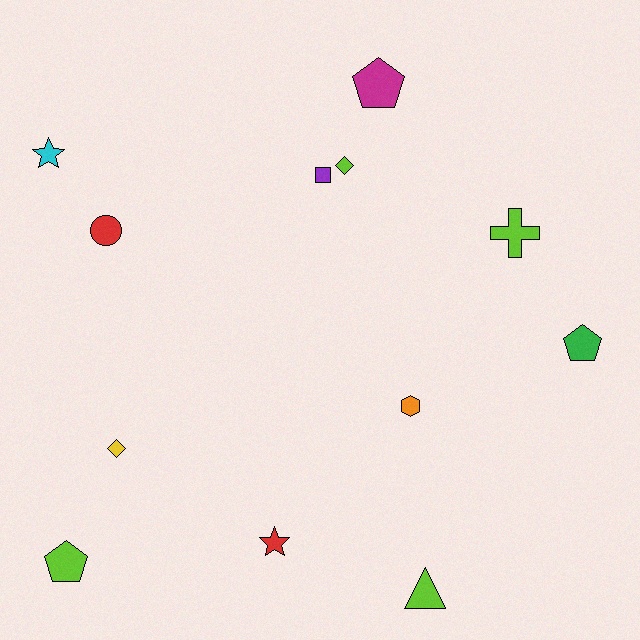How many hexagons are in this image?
There is 1 hexagon.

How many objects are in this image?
There are 12 objects.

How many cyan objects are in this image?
There is 1 cyan object.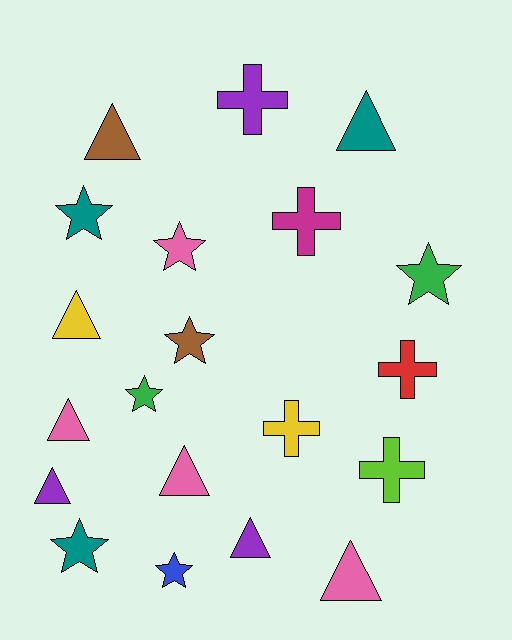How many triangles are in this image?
There are 8 triangles.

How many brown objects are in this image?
There are 2 brown objects.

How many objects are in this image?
There are 20 objects.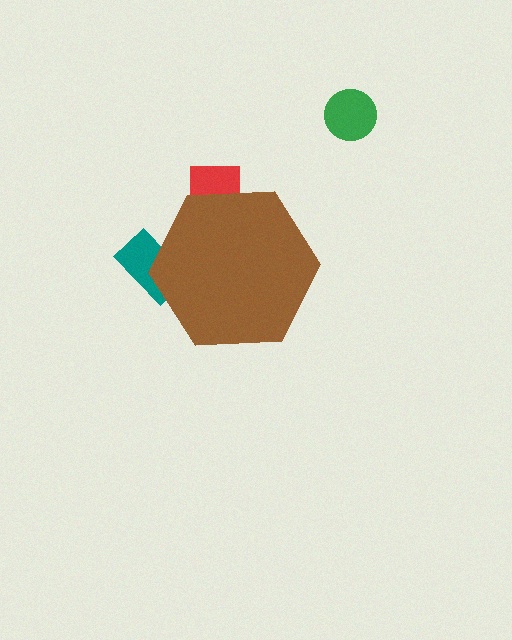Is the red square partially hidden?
Yes, the red square is partially hidden behind the brown hexagon.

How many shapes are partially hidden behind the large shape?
2 shapes are partially hidden.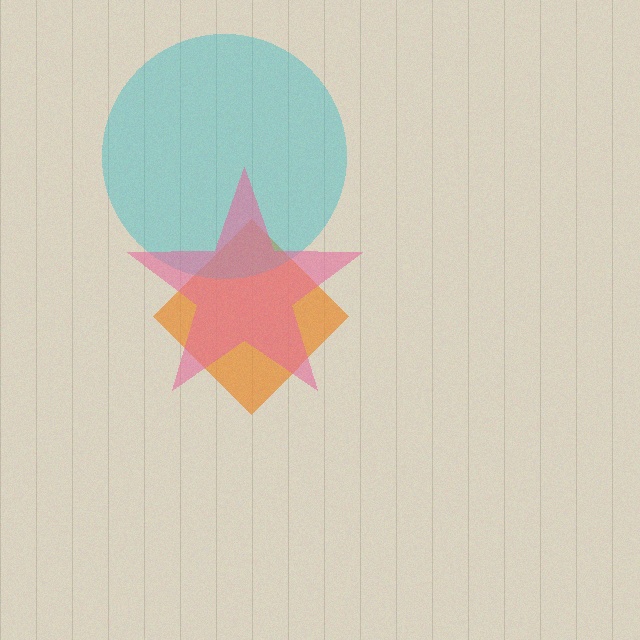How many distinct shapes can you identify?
There are 3 distinct shapes: an orange diamond, a cyan circle, a pink star.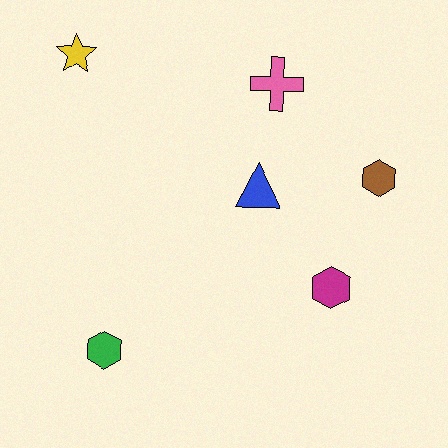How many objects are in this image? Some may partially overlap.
There are 6 objects.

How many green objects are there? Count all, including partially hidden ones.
There is 1 green object.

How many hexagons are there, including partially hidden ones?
There are 3 hexagons.